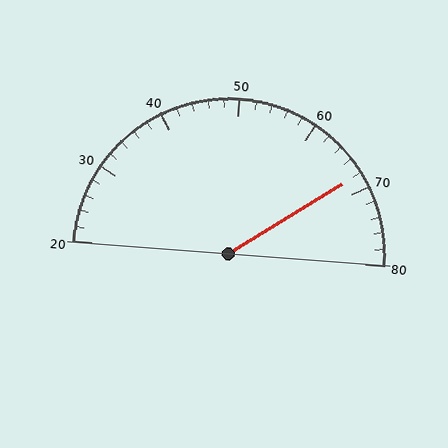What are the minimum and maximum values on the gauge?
The gauge ranges from 20 to 80.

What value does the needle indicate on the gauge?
The needle indicates approximately 68.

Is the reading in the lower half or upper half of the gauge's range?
The reading is in the upper half of the range (20 to 80).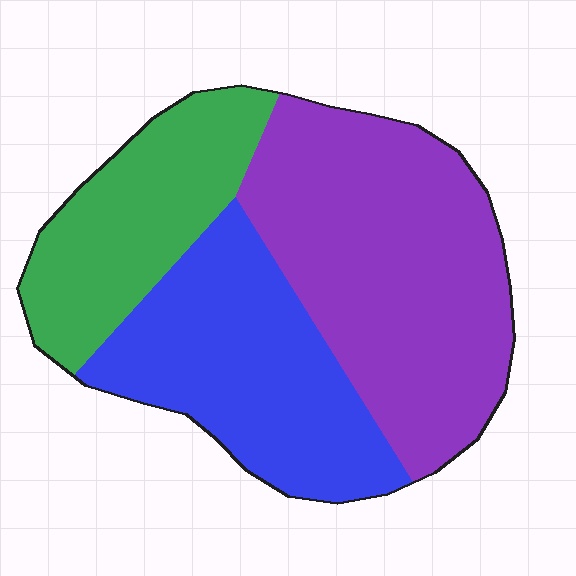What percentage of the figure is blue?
Blue covers around 30% of the figure.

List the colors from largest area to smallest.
From largest to smallest: purple, blue, green.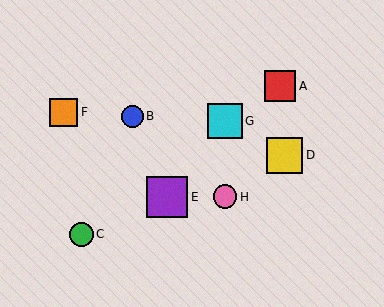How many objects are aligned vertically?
2 objects (G, H) are aligned vertically.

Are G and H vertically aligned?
Yes, both are at x≈225.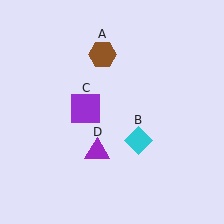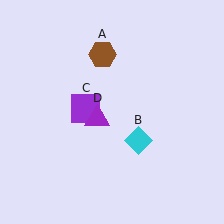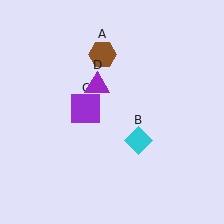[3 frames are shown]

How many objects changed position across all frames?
1 object changed position: purple triangle (object D).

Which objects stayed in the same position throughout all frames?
Brown hexagon (object A) and cyan diamond (object B) and purple square (object C) remained stationary.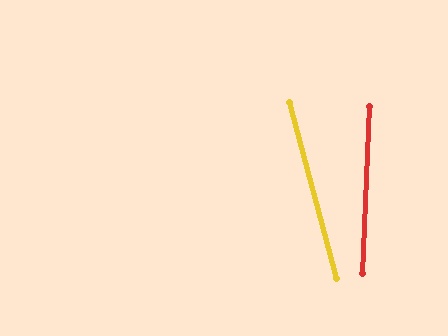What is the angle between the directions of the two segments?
Approximately 17 degrees.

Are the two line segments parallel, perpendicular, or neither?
Neither parallel nor perpendicular — they differ by about 17°.